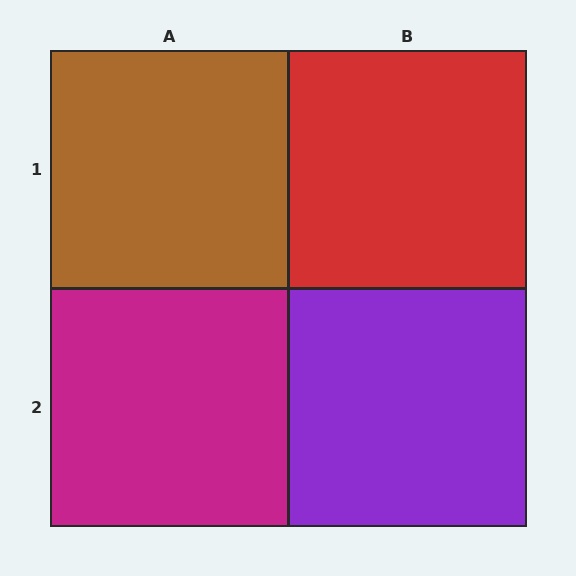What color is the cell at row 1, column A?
Brown.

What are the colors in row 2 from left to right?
Magenta, purple.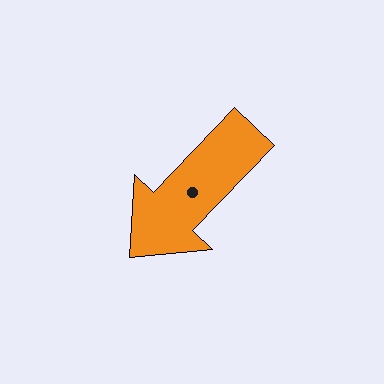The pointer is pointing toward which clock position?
Roughly 7 o'clock.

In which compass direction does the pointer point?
Southwest.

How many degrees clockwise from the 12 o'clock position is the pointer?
Approximately 224 degrees.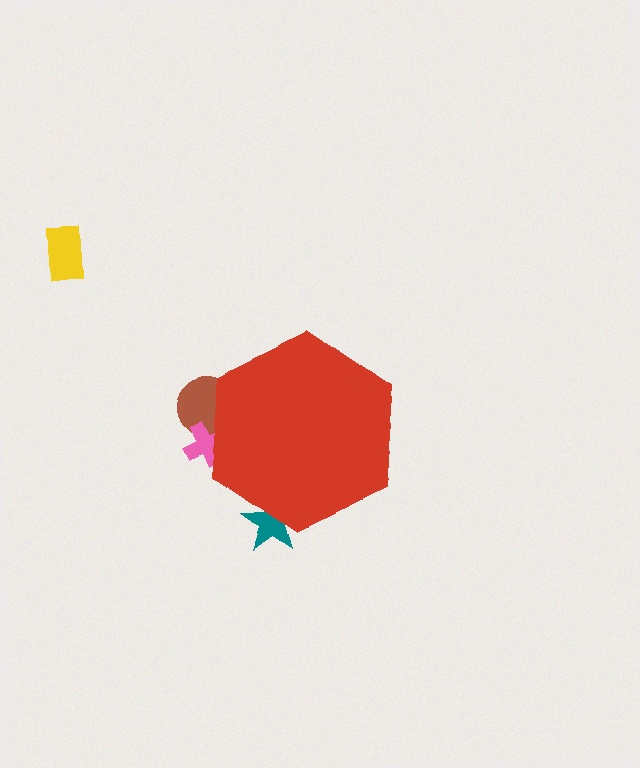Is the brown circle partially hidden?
Yes, the brown circle is partially hidden behind the red hexagon.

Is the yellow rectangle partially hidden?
No, the yellow rectangle is fully visible.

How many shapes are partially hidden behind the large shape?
3 shapes are partially hidden.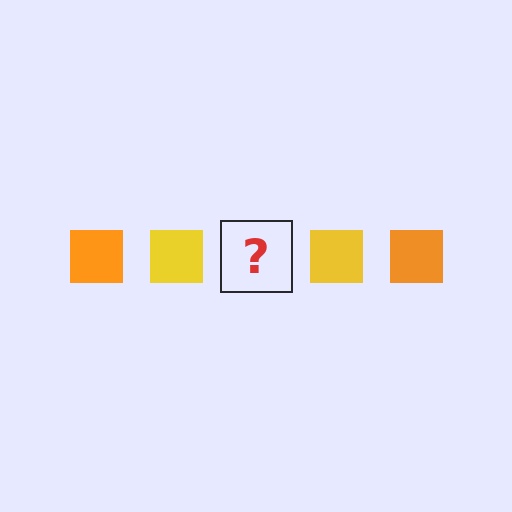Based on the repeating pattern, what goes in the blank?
The blank should be an orange square.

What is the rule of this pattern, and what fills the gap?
The rule is that the pattern cycles through orange, yellow squares. The gap should be filled with an orange square.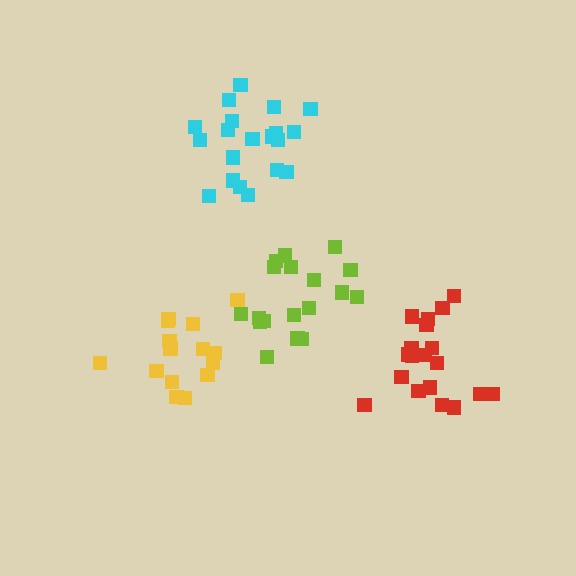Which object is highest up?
The cyan cluster is topmost.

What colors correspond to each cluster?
The clusters are colored: lime, cyan, yellow, red.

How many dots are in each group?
Group 1: 18 dots, Group 2: 20 dots, Group 3: 16 dots, Group 4: 19 dots (73 total).